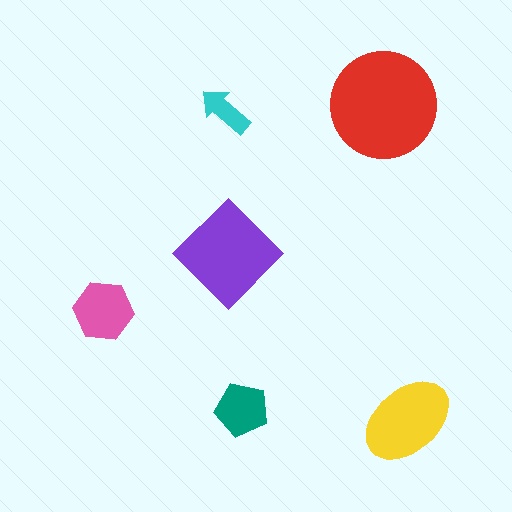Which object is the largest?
The red circle.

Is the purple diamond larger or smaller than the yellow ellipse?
Larger.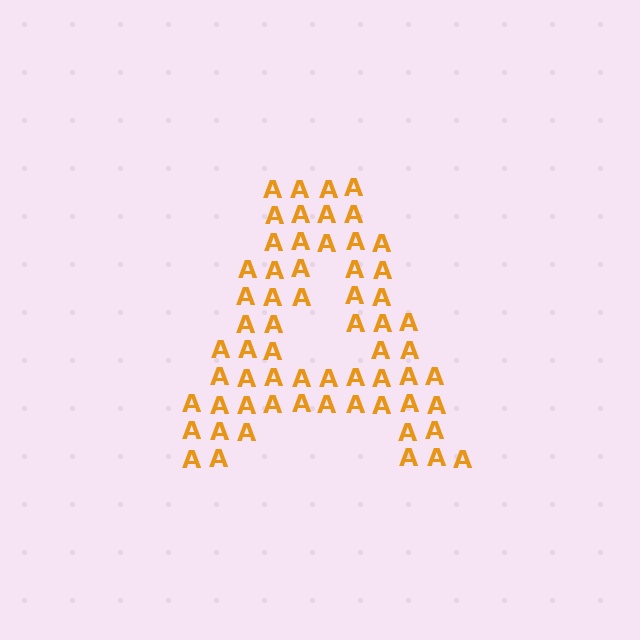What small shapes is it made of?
It is made of small letter A's.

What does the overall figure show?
The overall figure shows the letter A.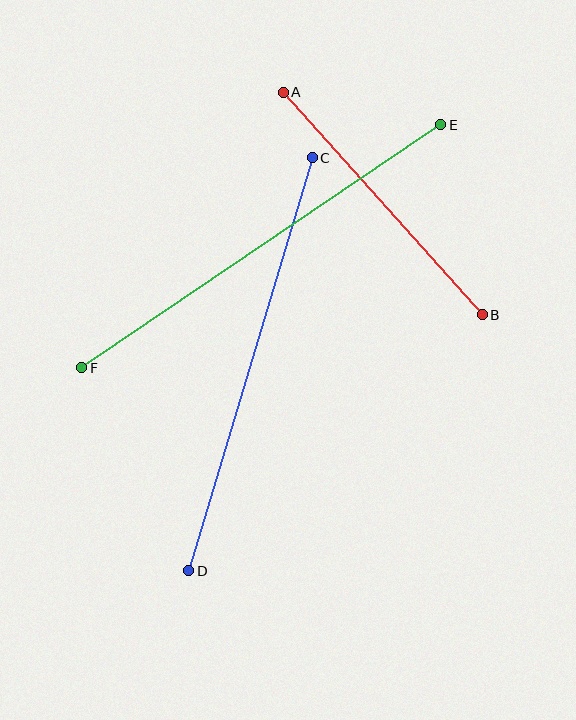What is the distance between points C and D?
The distance is approximately 431 pixels.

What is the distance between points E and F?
The distance is approximately 434 pixels.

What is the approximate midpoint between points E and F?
The midpoint is at approximately (261, 246) pixels.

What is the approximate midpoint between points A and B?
The midpoint is at approximately (383, 204) pixels.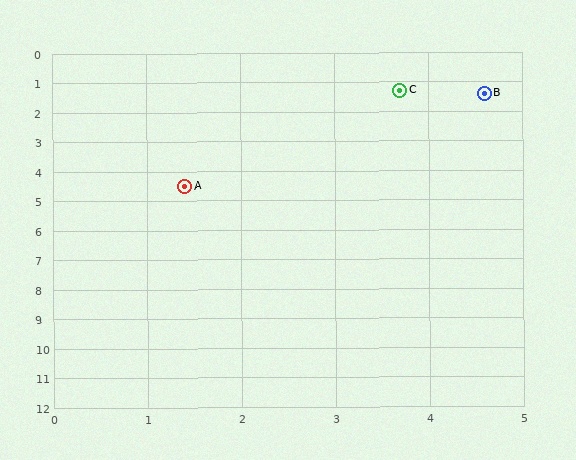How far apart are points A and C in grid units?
Points A and C are about 3.9 grid units apart.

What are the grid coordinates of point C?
Point C is at approximately (3.7, 1.3).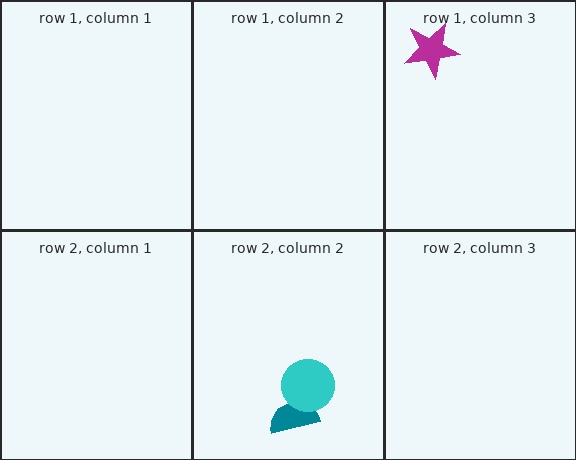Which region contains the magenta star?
The row 1, column 3 region.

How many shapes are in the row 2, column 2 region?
2.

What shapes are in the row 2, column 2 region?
The teal semicircle, the cyan circle.